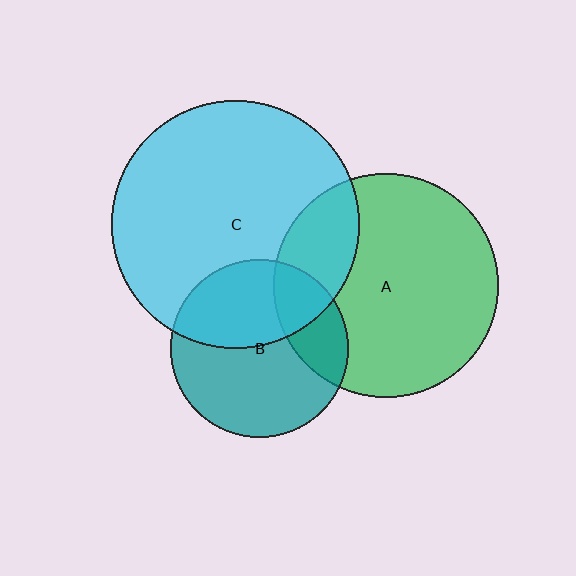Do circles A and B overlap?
Yes.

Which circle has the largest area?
Circle C (cyan).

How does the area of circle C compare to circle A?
Approximately 1.2 times.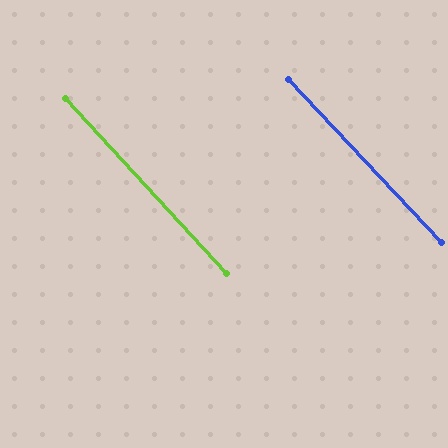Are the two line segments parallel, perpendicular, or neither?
Parallel — their directions differ by only 0.7°.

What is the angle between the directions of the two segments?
Approximately 1 degree.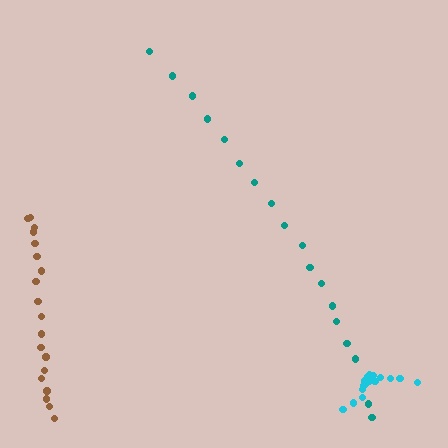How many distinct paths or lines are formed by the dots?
There are 3 distinct paths.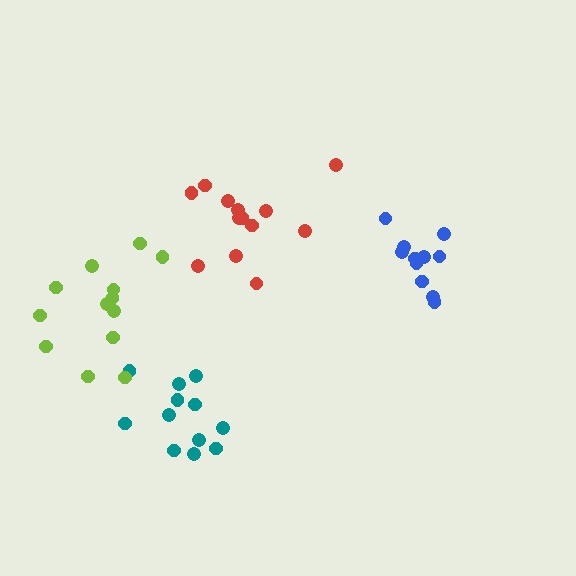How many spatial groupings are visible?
There are 4 spatial groupings.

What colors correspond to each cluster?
The clusters are colored: blue, teal, red, lime.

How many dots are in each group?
Group 1: 11 dots, Group 2: 12 dots, Group 3: 13 dots, Group 4: 13 dots (49 total).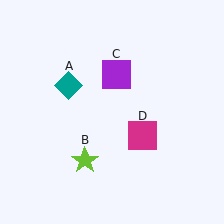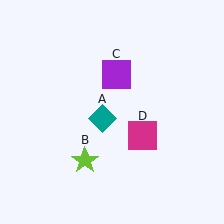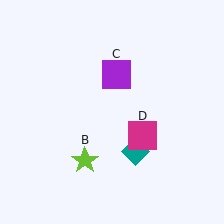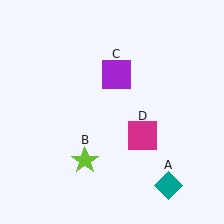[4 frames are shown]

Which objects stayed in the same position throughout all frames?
Lime star (object B) and purple square (object C) and magenta square (object D) remained stationary.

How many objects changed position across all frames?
1 object changed position: teal diamond (object A).